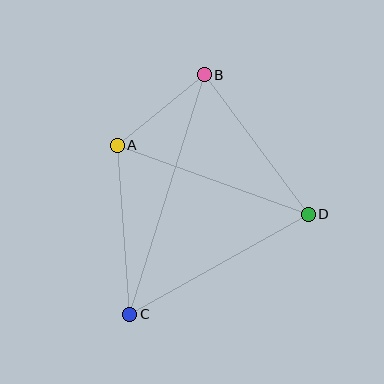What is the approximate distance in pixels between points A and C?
The distance between A and C is approximately 169 pixels.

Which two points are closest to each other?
Points A and B are closest to each other.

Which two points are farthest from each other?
Points B and C are farthest from each other.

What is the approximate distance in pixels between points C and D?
The distance between C and D is approximately 205 pixels.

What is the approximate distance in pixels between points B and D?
The distance between B and D is approximately 174 pixels.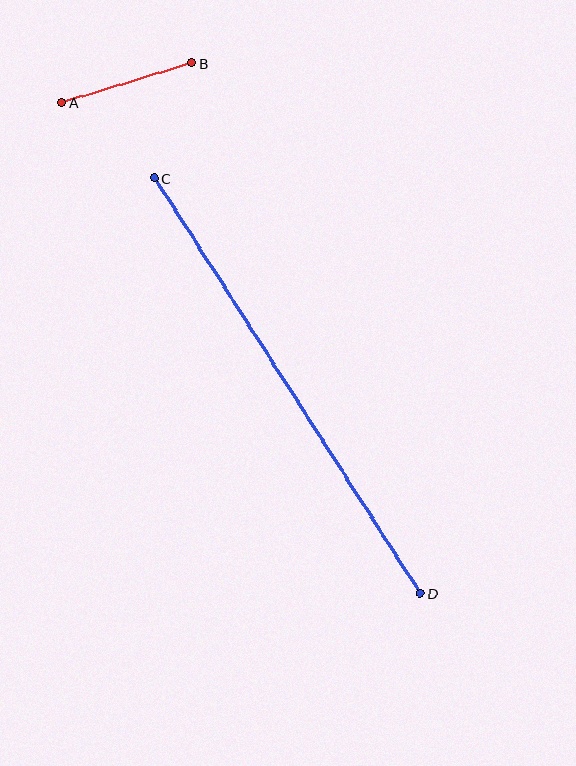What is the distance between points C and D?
The distance is approximately 493 pixels.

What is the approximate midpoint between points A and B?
The midpoint is at approximately (127, 83) pixels.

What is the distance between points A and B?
The distance is approximately 136 pixels.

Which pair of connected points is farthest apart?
Points C and D are farthest apart.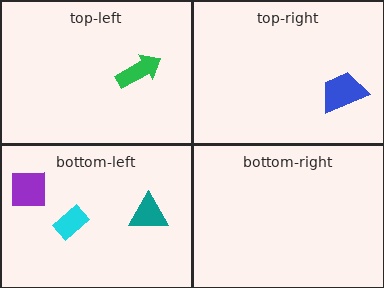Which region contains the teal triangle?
The bottom-left region.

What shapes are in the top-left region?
The green arrow.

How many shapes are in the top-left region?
1.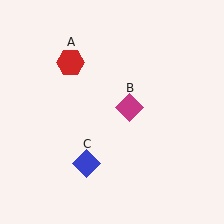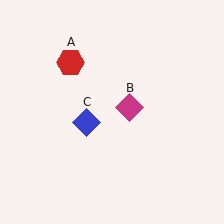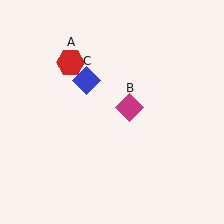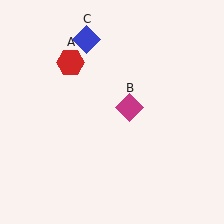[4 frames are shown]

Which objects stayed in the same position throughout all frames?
Red hexagon (object A) and magenta diamond (object B) remained stationary.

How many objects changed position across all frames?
1 object changed position: blue diamond (object C).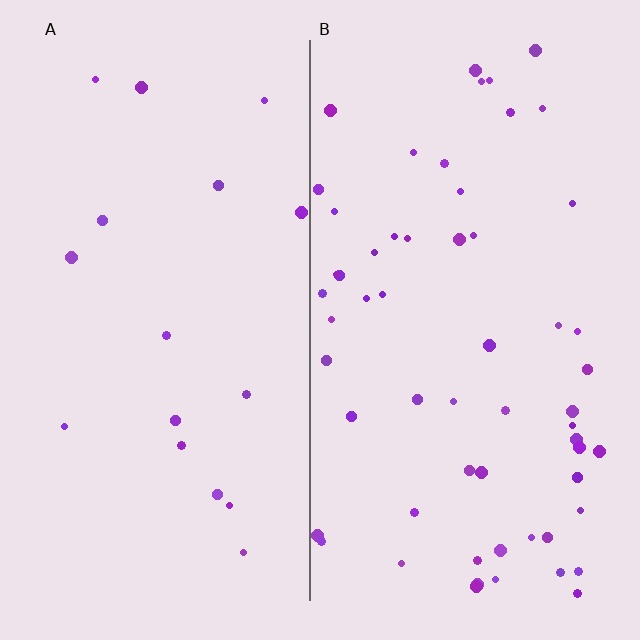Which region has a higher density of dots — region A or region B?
B (the right).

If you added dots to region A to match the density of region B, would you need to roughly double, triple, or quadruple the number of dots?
Approximately triple.